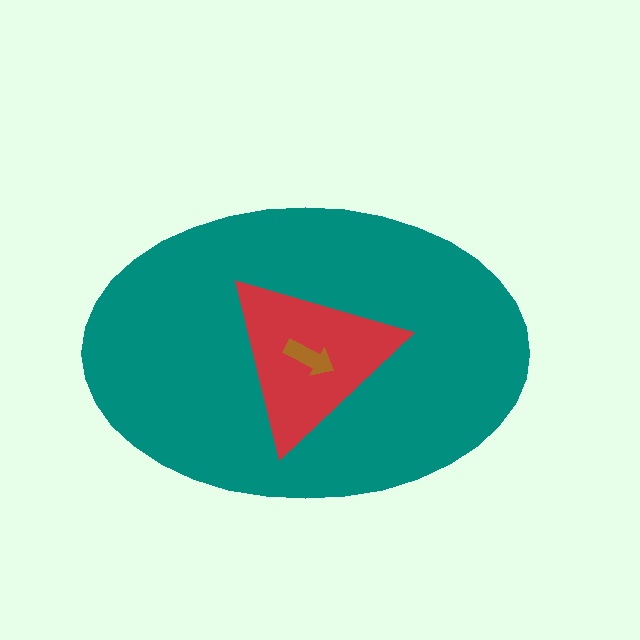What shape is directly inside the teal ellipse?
The red triangle.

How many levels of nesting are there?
3.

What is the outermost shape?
The teal ellipse.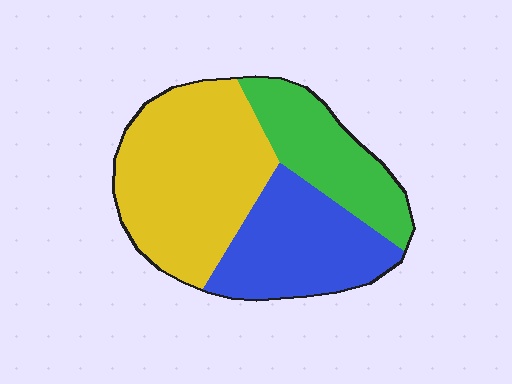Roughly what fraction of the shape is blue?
Blue takes up about one third (1/3) of the shape.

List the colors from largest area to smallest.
From largest to smallest: yellow, blue, green.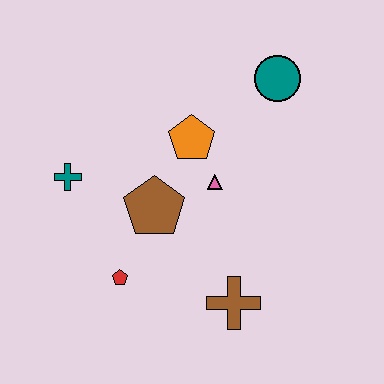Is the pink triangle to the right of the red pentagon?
Yes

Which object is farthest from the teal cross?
The teal circle is farthest from the teal cross.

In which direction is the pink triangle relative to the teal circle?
The pink triangle is below the teal circle.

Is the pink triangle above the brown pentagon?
Yes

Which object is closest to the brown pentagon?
The pink triangle is closest to the brown pentagon.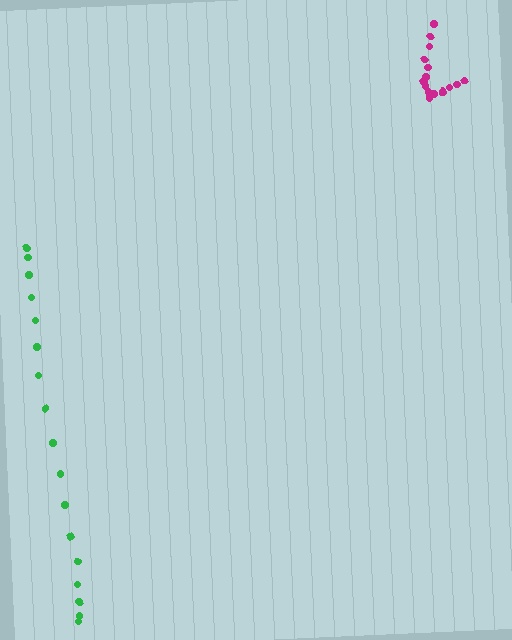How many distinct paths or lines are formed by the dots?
There are 2 distinct paths.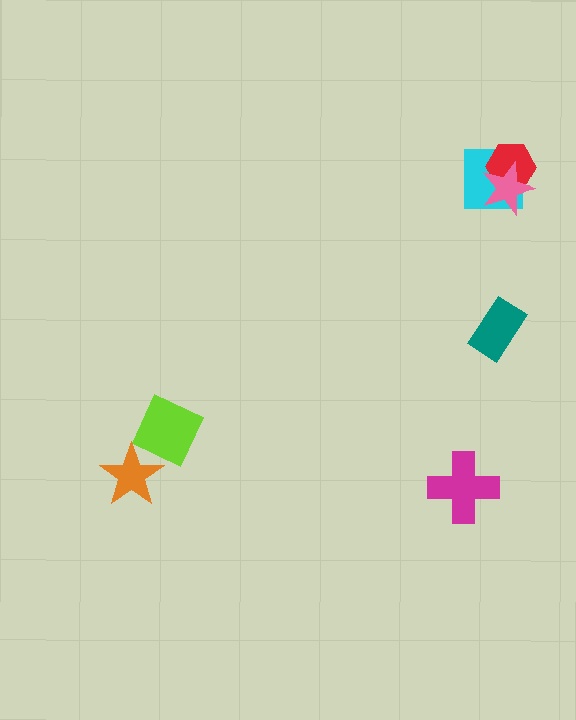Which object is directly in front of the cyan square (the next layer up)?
The red hexagon is directly in front of the cyan square.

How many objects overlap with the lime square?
0 objects overlap with the lime square.